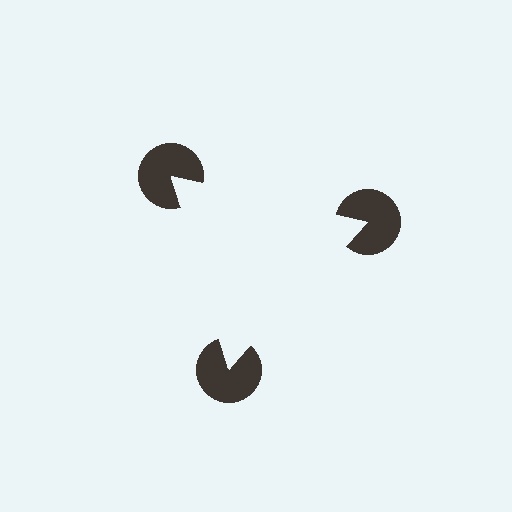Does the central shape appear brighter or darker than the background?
It typically appears slightly brighter than the background, even though no actual brightness change is drawn.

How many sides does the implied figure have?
3 sides.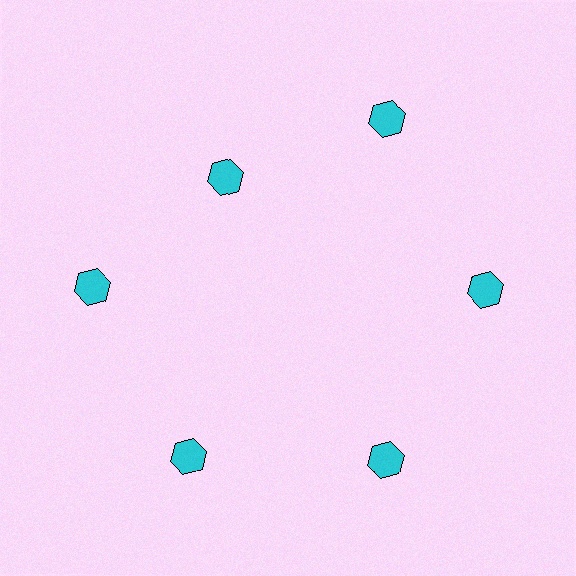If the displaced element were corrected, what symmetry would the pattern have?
It would have 6-fold rotational symmetry — the pattern would map onto itself every 60 degrees.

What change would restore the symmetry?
The symmetry would be restored by moving it outward, back onto the ring so that all 6 hexagons sit at equal angles and equal distance from the center.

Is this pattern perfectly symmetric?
No. The 6 cyan hexagons are arranged in a ring, but one element near the 11 o'clock position is pulled inward toward the center, breaking the 6-fold rotational symmetry.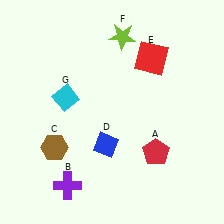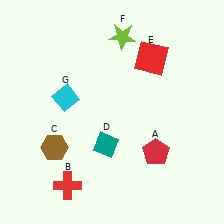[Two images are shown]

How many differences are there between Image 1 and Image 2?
There are 2 differences between the two images.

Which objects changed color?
B changed from purple to red. D changed from blue to teal.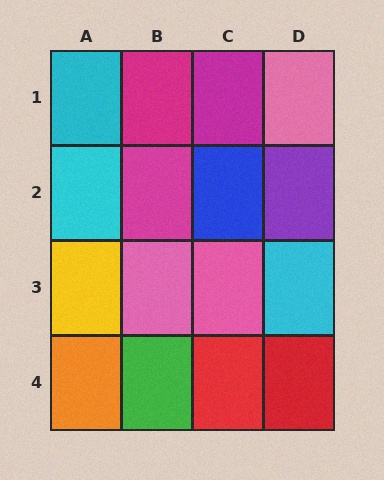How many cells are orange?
1 cell is orange.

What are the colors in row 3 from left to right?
Yellow, pink, pink, cyan.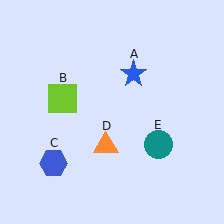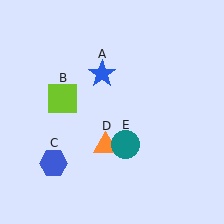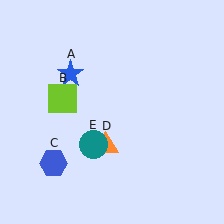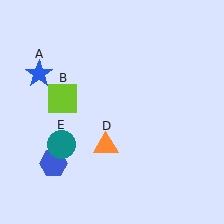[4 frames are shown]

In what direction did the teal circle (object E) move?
The teal circle (object E) moved left.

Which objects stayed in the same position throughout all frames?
Lime square (object B) and blue hexagon (object C) and orange triangle (object D) remained stationary.